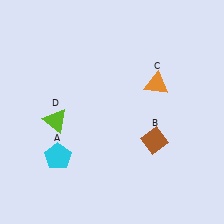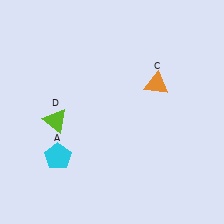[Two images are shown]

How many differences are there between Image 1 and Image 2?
There is 1 difference between the two images.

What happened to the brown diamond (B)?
The brown diamond (B) was removed in Image 2. It was in the bottom-right area of Image 1.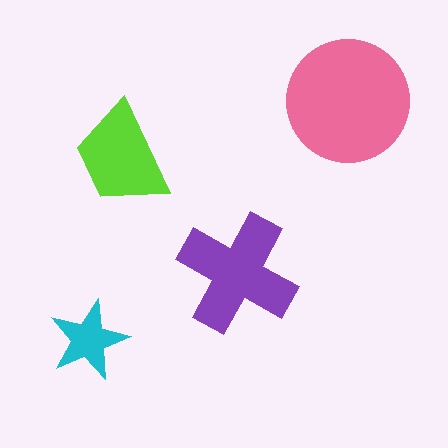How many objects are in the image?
There are 4 objects in the image.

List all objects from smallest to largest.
The cyan star, the lime trapezoid, the purple cross, the pink circle.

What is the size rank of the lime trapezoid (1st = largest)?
3rd.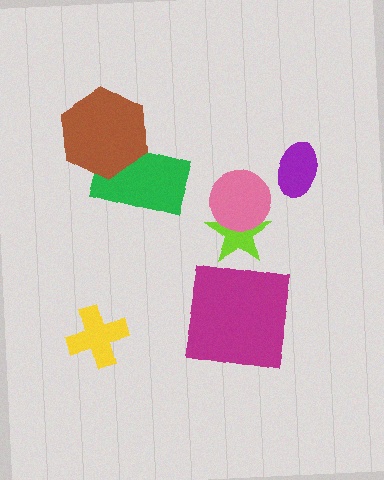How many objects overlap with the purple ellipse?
0 objects overlap with the purple ellipse.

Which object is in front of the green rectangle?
The brown hexagon is in front of the green rectangle.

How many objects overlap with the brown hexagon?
1 object overlaps with the brown hexagon.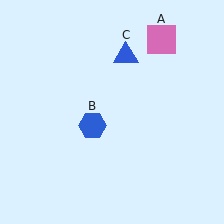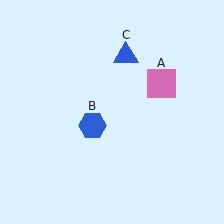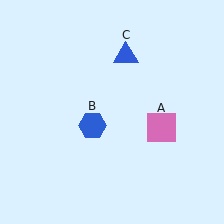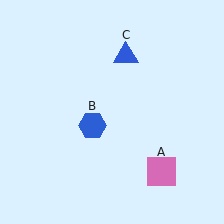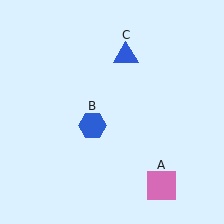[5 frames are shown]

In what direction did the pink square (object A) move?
The pink square (object A) moved down.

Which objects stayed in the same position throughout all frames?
Blue hexagon (object B) and blue triangle (object C) remained stationary.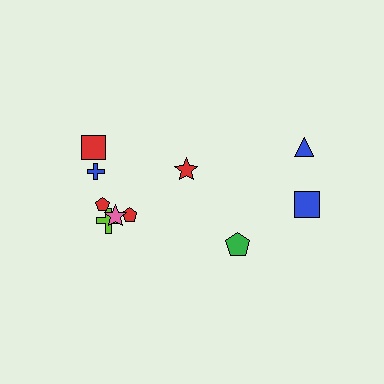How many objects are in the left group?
There are 7 objects.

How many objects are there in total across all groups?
There are 10 objects.